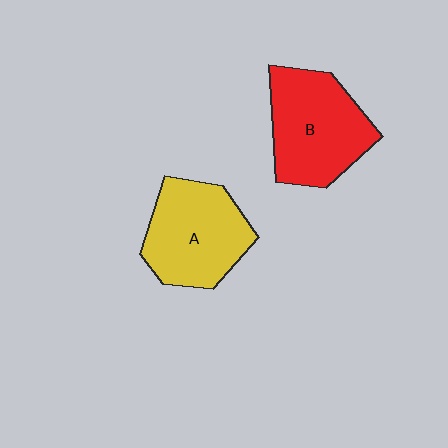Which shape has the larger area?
Shape B (red).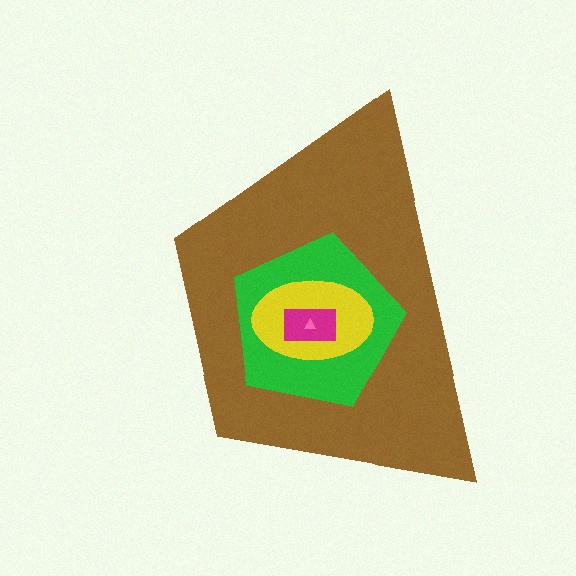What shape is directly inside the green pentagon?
The yellow ellipse.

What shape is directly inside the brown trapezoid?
The green pentagon.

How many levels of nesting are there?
5.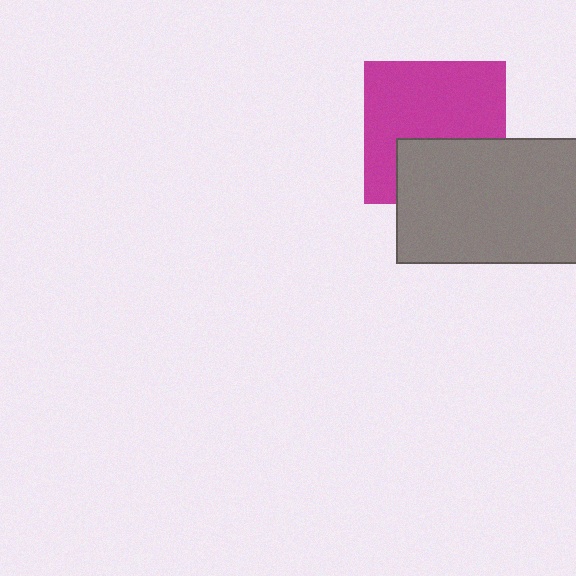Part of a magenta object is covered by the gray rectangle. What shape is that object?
It is a square.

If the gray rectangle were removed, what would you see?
You would see the complete magenta square.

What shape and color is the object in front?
The object in front is a gray rectangle.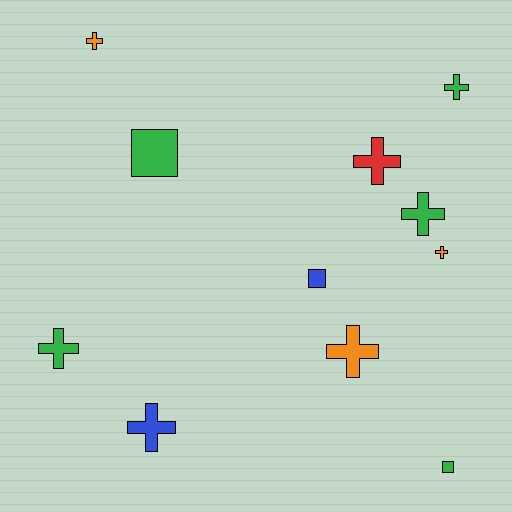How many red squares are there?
There are no red squares.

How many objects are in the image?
There are 11 objects.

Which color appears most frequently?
Green, with 5 objects.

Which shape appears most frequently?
Cross, with 8 objects.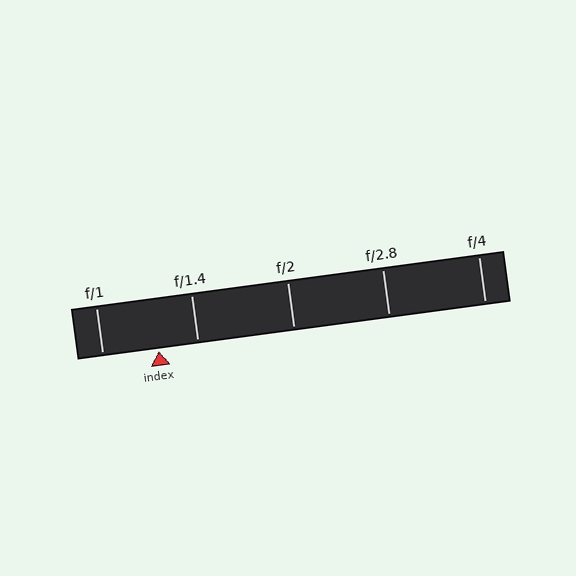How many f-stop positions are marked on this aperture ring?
There are 5 f-stop positions marked.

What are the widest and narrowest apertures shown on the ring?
The widest aperture shown is f/1 and the narrowest is f/4.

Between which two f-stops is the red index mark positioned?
The index mark is between f/1 and f/1.4.